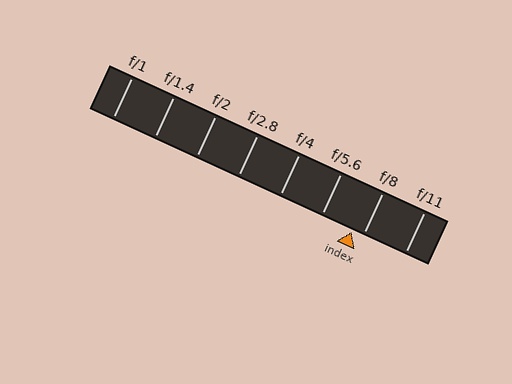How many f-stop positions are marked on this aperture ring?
There are 8 f-stop positions marked.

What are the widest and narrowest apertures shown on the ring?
The widest aperture shown is f/1 and the narrowest is f/11.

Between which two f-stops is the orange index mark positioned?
The index mark is between f/5.6 and f/8.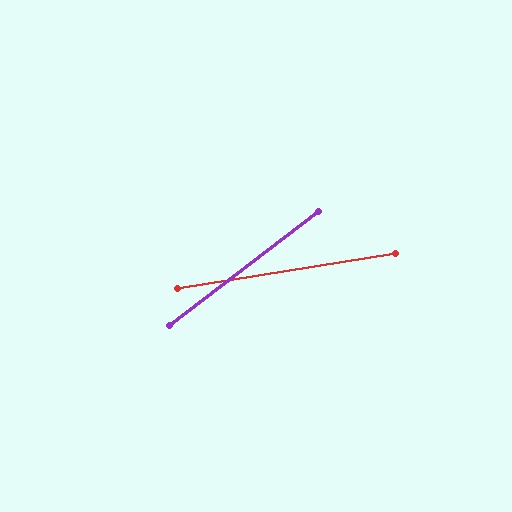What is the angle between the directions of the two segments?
Approximately 28 degrees.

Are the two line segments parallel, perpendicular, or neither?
Neither parallel nor perpendicular — they differ by about 28°.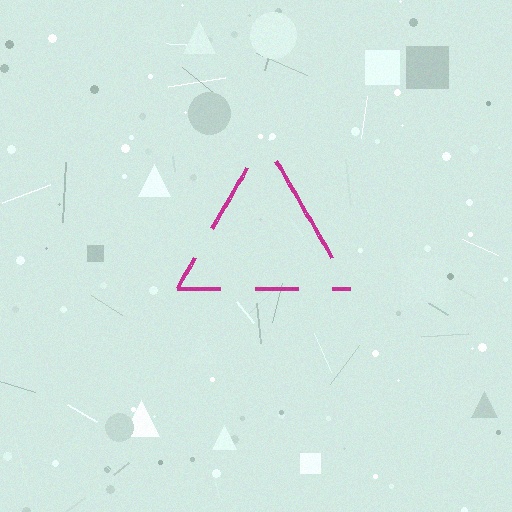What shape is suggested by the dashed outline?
The dashed outline suggests a triangle.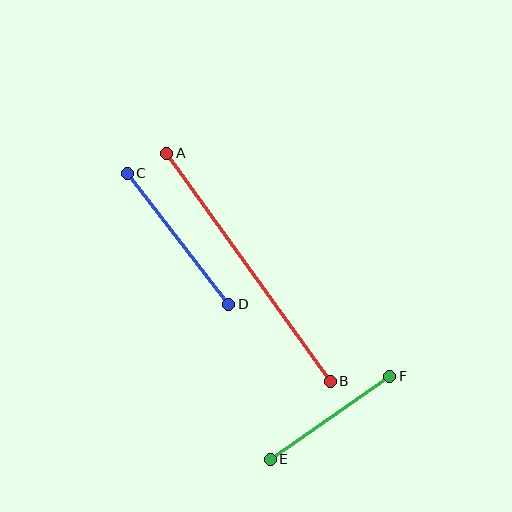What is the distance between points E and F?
The distance is approximately 145 pixels.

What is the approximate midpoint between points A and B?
The midpoint is at approximately (249, 267) pixels.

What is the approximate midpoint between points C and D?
The midpoint is at approximately (178, 239) pixels.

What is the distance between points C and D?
The distance is approximately 166 pixels.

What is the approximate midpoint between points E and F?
The midpoint is at approximately (330, 418) pixels.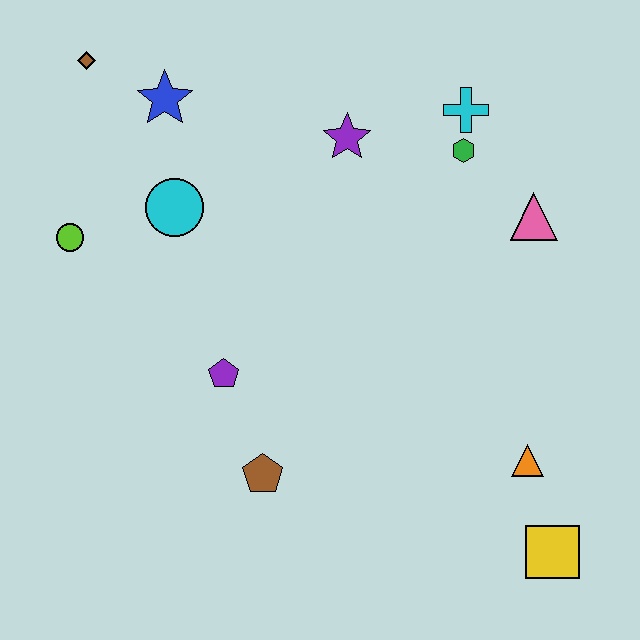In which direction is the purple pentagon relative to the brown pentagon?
The purple pentagon is above the brown pentagon.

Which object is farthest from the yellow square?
The brown diamond is farthest from the yellow square.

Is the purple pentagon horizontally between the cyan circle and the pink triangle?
Yes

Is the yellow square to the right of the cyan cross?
Yes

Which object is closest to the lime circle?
The cyan circle is closest to the lime circle.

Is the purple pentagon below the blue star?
Yes